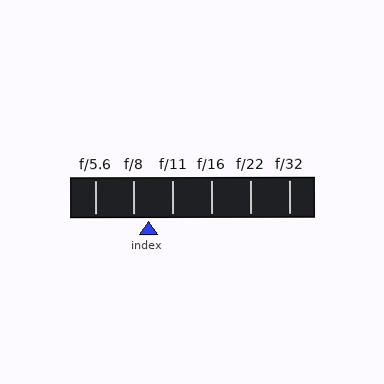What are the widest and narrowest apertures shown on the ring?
The widest aperture shown is f/5.6 and the narrowest is f/32.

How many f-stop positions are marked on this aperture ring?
There are 6 f-stop positions marked.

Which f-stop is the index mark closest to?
The index mark is closest to f/8.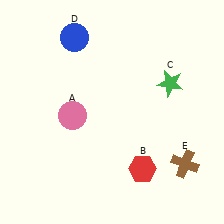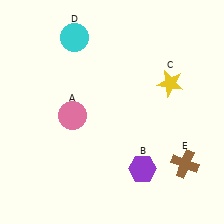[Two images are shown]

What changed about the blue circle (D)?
In Image 1, D is blue. In Image 2, it changed to cyan.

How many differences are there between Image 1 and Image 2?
There are 3 differences between the two images.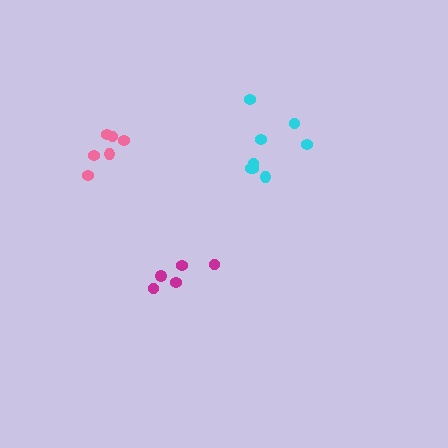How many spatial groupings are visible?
There are 3 spatial groupings.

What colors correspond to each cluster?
The clusters are colored: cyan, magenta, pink.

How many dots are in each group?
Group 1: 8 dots, Group 2: 5 dots, Group 3: 6 dots (19 total).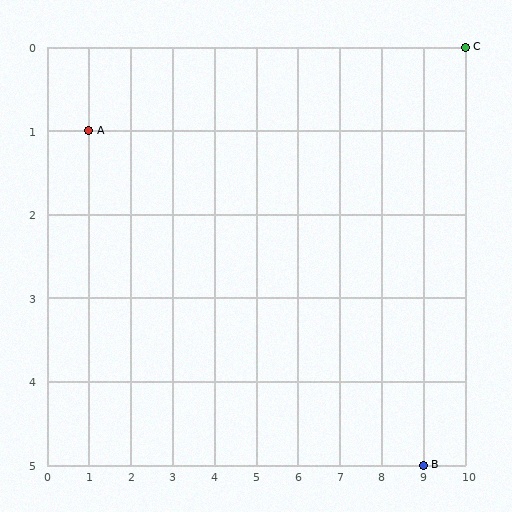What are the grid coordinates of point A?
Point A is at grid coordinates (1, 1).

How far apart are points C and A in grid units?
Points C and A are 9 columns and 1 row apart (about 9.1 grid units diagonally).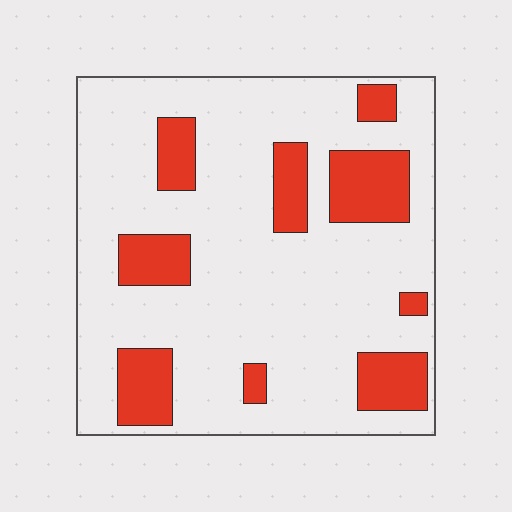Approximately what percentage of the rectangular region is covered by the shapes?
Approximately 20%.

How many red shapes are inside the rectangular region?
9.